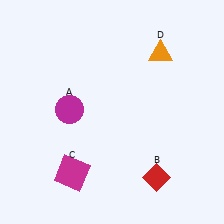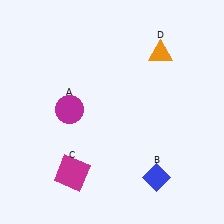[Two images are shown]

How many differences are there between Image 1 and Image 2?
There is 1 difference between the two images.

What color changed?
The diamond (B) changed from red in Image 1 to blue in Image 2.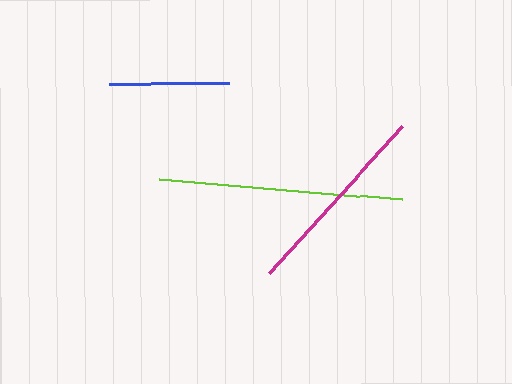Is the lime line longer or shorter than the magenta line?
The lime line is longer than the magenta line.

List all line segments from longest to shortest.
From longest to shortest: lime, magenta, blue.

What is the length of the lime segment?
The lime segment is approximately 244 pixels long.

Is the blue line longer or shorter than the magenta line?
The magenta line is longer than the blue line.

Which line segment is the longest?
The lime line is the longest at approximately 244 pixels.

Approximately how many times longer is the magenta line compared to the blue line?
The magenta line is approximately 1.7 times the length of the blue line.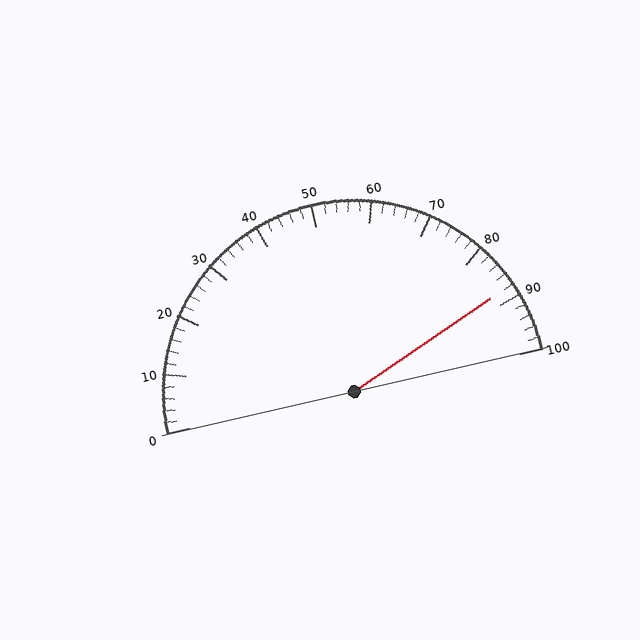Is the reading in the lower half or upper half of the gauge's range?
The reading is in the upper half of the range (0 to 100).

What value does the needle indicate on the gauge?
The needle indicates approximately 88.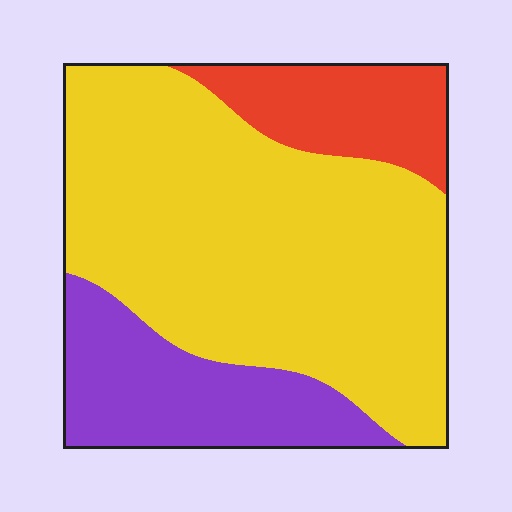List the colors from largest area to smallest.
From largest to smallest: yellow, purple, red.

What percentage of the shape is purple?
Purple takes up about one fifth (1/5) of the shape.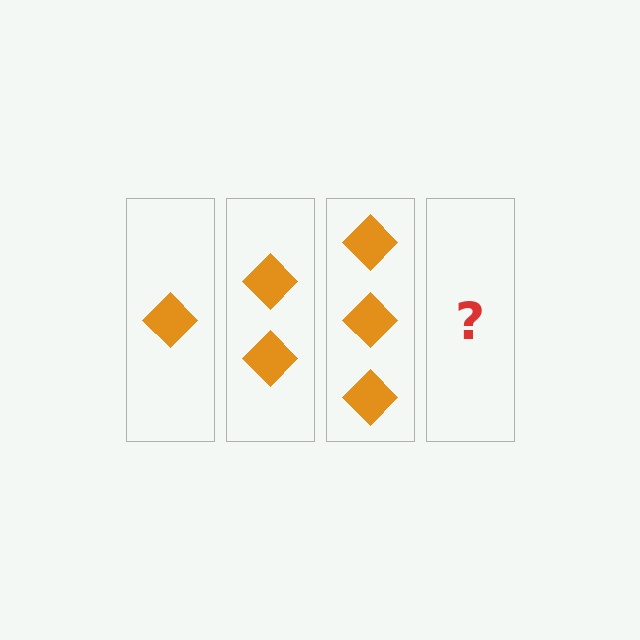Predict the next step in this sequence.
The next step is 4 diamonds.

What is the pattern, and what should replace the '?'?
The pattern is that each step adds one more diamond. The '?' should be 4 diamonds.